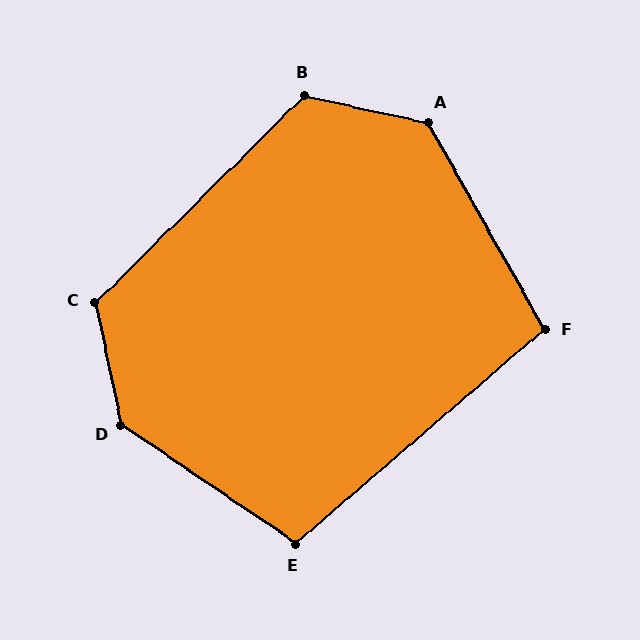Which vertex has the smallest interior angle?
F, at approximately 101 degrees.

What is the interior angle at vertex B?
Approximately 123 degrees (obtuse).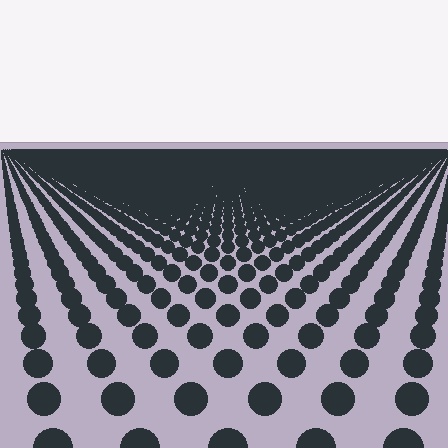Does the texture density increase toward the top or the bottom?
Density increases toward the top.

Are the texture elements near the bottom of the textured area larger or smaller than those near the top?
Larger. Near the bottom, elements are closer to the viewer and appear at a bigger on-screen size.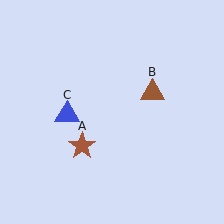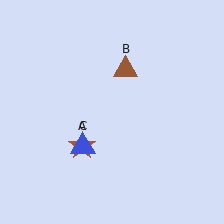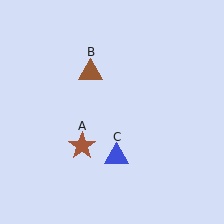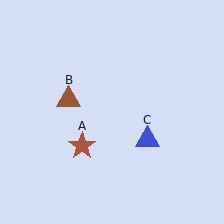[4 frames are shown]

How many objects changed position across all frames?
2 objects changed position: brown triangle (object B), blue triangle (object C).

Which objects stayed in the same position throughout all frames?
Brown star (object A) remained stationary.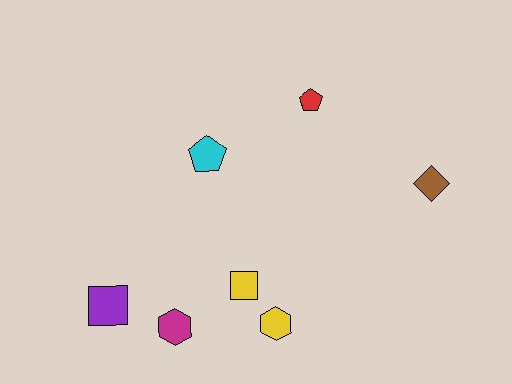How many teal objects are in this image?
There are no teal objects.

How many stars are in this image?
There are no stars.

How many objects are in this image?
There are 7 objects.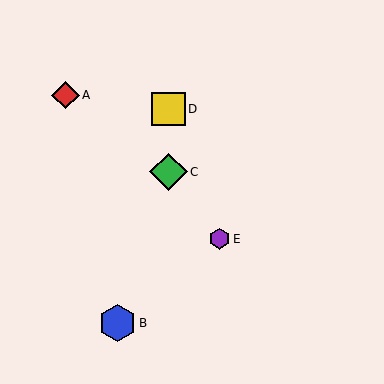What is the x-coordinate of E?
Object E is at x≈219.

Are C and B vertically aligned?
No, C is at x≈169 and B is at x≈118.